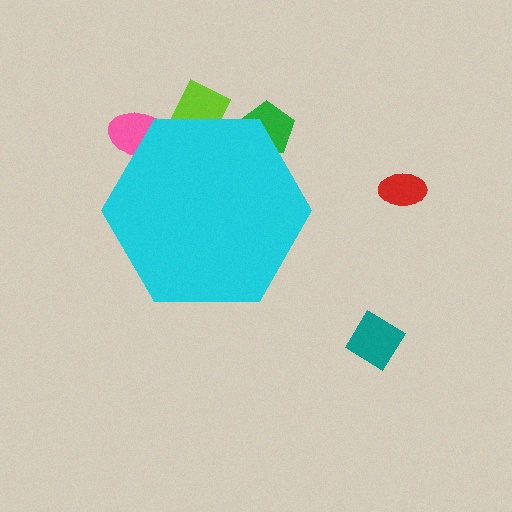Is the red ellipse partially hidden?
No, the red ellipse is fully visible.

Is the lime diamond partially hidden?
Yes, the lime diamond is partially hidden behind the cyan hexagon.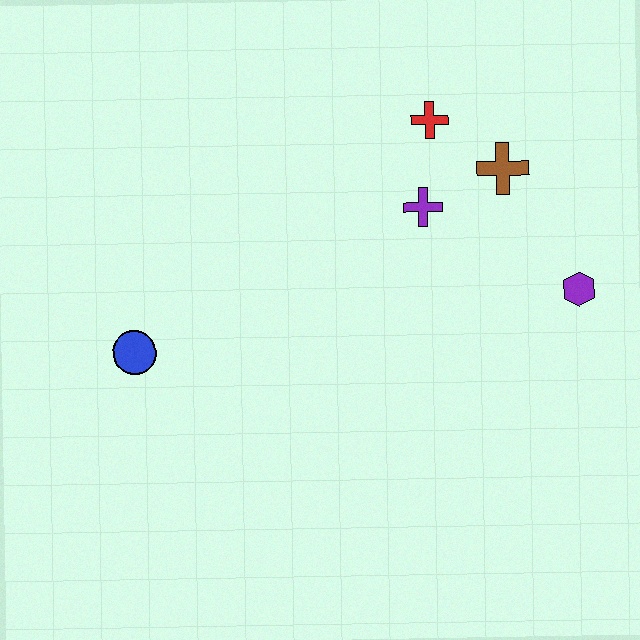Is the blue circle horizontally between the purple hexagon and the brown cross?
No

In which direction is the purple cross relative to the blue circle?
The purple cross is to the right of the blue circle.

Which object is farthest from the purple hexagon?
The blue circle is farthest from the purple hexagon.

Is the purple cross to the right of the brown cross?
No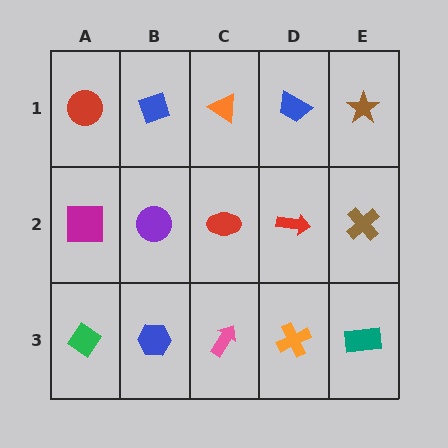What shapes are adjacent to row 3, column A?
A magenta square (row 2, column A), a blue hexagon (row 3, column B).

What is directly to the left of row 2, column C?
A purple circle.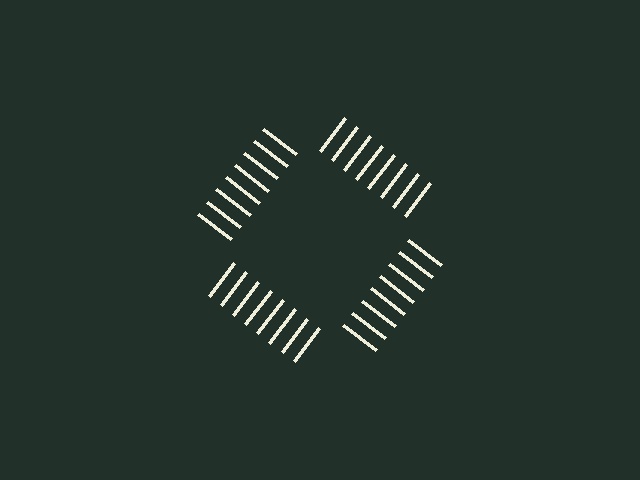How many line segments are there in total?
32 — 8 along each of the 4 edges.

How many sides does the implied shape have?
4 sides — the line-ends trace a square.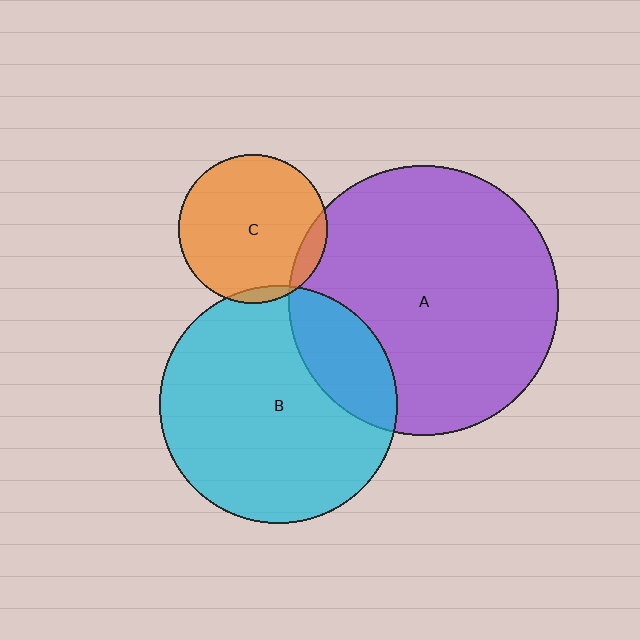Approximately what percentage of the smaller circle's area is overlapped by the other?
Approximately 5%.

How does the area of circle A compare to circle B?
Approximately 1.3 times.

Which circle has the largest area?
Circle A (purple).